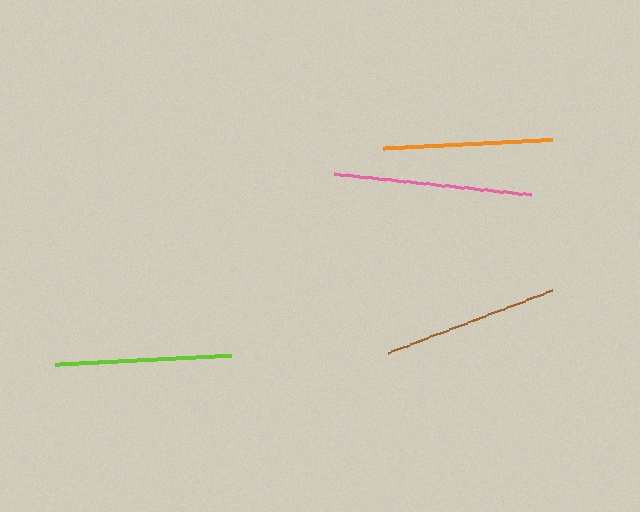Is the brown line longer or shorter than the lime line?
The lime line is longer than the brown line.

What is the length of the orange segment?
The orange segment is approximately 170 pixels long.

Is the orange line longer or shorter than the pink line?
The pink line is longer than the orange line.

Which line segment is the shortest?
The orange line is the shortest at approximately 170 pixels.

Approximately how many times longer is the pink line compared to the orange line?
The pink line is approximately 1.2 times the length of the orange line.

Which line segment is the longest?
The pink line is the longest at approximately 198 pixels.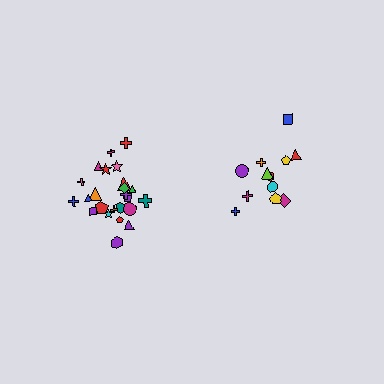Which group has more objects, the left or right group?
The left group.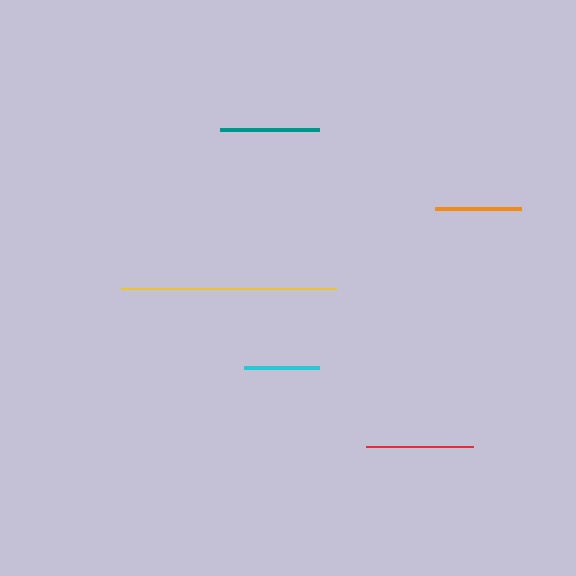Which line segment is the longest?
The yellow line is the longest at approximately 215 pixels.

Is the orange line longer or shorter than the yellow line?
The yellow line is longer than the orange line.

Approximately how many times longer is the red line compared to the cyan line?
The red line is approximately 1.4 times the length of the cyan line.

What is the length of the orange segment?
The orange segment is approximately 86 pixels long.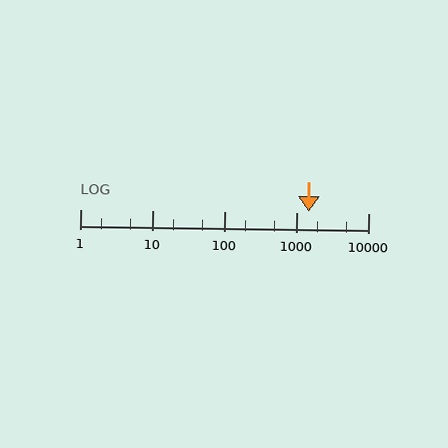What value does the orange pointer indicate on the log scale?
The pointer indicates approximately 1500.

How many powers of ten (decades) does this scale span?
The scale spans 4 decades, from 1 to 10000.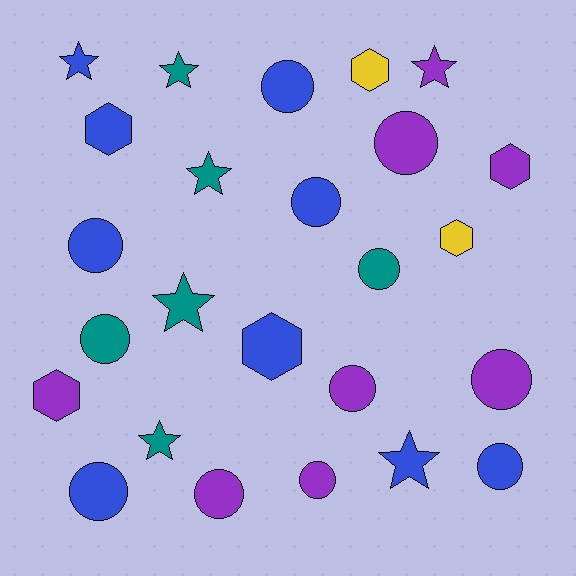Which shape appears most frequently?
Circle, with 12 objects.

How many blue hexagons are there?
There are 2 blue hexagons.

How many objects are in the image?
There are 25 objects.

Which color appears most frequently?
Blue, with 9 objects.